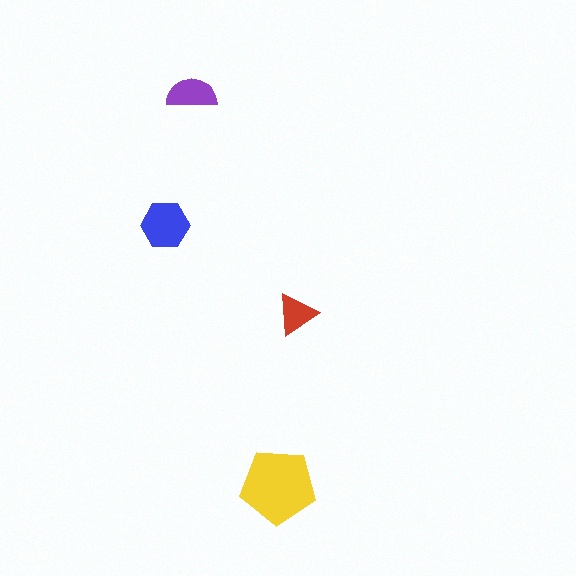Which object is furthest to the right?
The red triangle is rightmost.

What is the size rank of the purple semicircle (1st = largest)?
3rd.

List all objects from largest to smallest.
The yellow pentagon, the blue hexagon, the purple semicircle, the red triangle.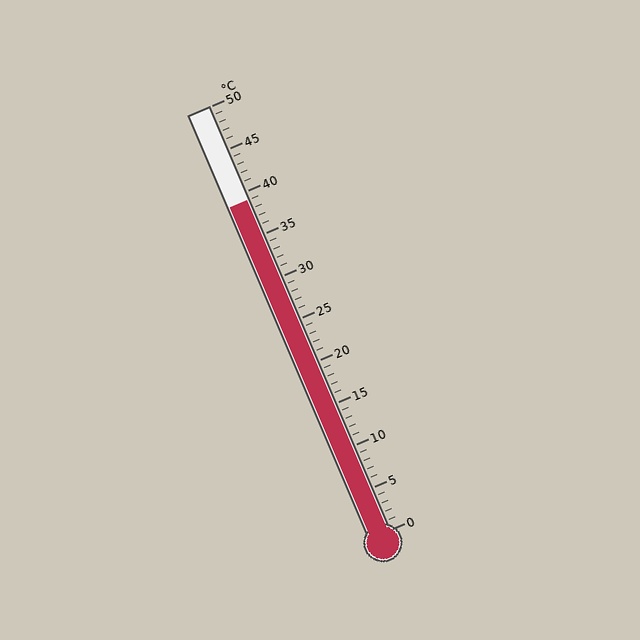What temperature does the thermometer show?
The thermometer shows approximately 39°C.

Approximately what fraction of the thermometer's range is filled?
The thermometer is filled to approximately 80% of its range.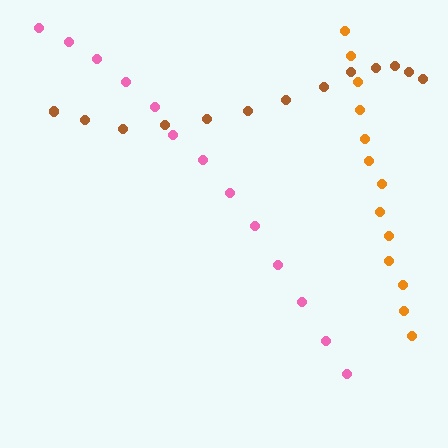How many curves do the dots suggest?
There are 3 distinct paths.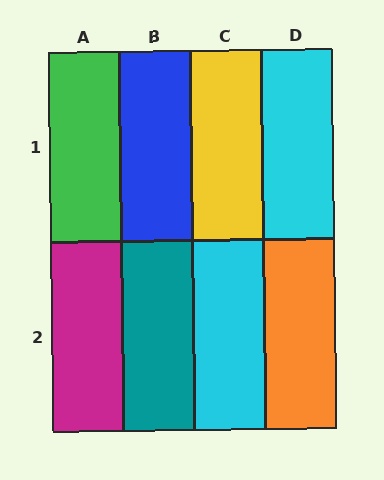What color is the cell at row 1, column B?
Blue.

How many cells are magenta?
1 cell is magenta.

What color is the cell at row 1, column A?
Green.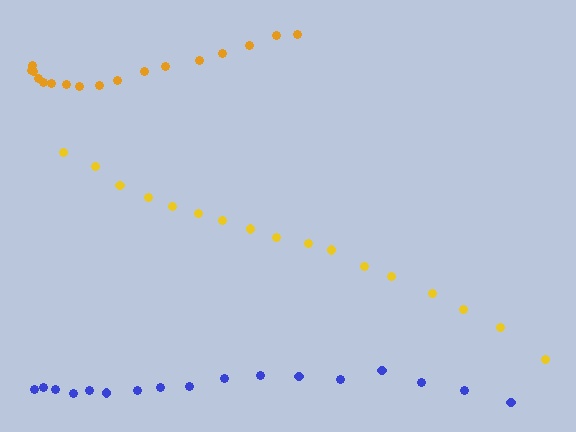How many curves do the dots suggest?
There are 3 distinct paths.